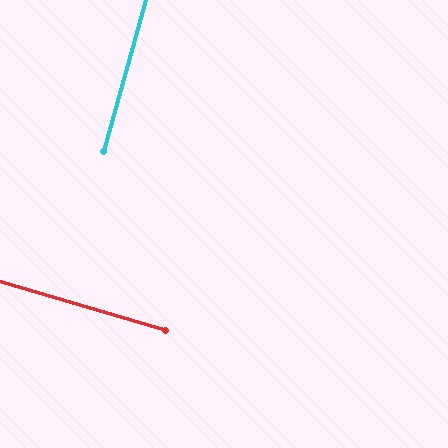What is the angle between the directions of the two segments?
Approximately 89 degrees.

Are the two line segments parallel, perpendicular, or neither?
Perpendicular — they meet at approximately 89°.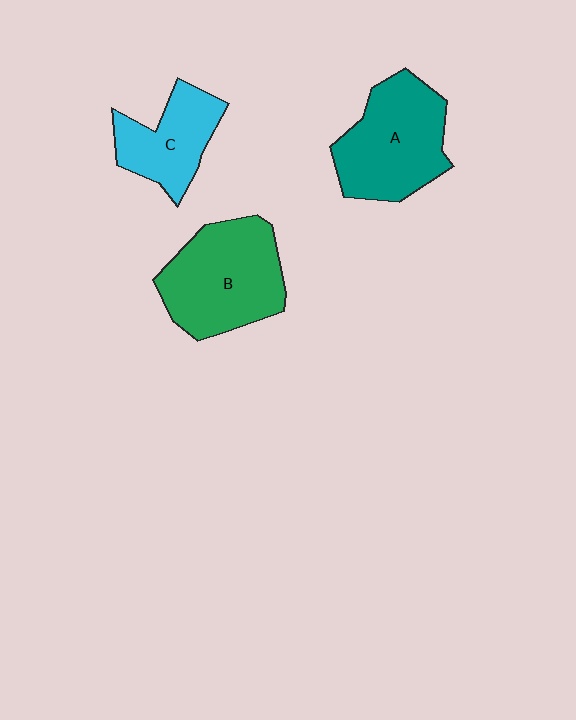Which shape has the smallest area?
Shape C (cyan).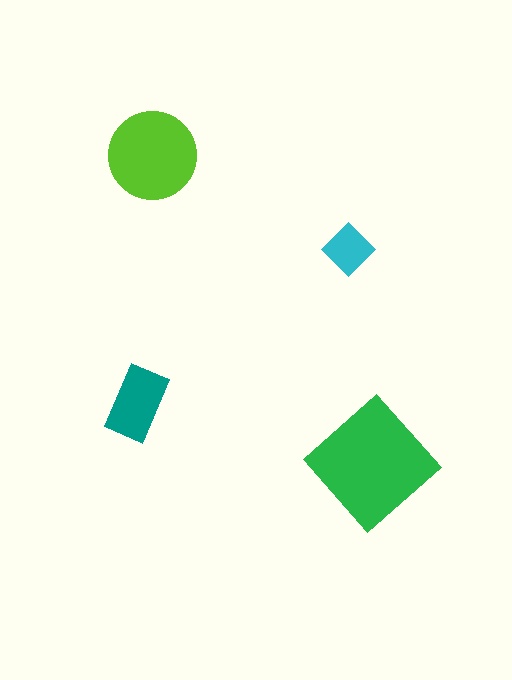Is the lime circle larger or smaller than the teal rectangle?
Larger.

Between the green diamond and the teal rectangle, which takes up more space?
The green diamond.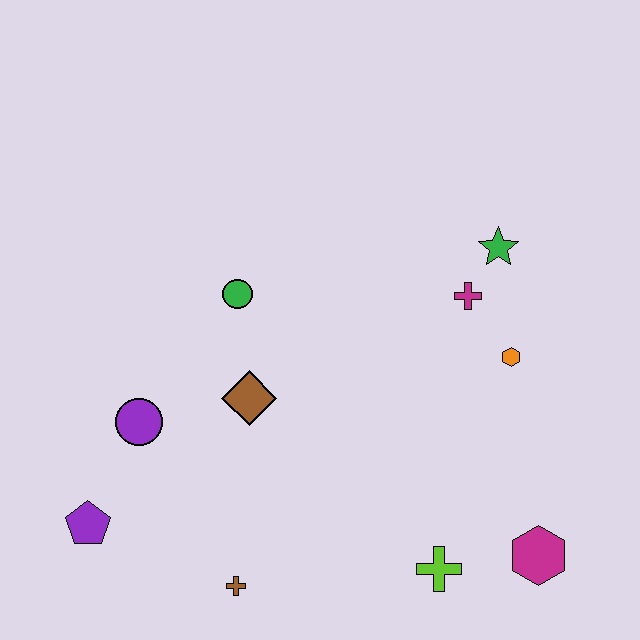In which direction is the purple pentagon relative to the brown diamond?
The purple pentagon is to the left of the brown diamond.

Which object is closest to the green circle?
The brown diamond is closest to the green circle.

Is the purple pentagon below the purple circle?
Yes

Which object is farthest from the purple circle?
The magenta hexagon is farthest from the purple circle.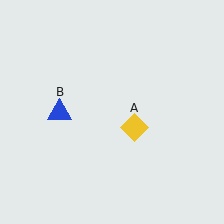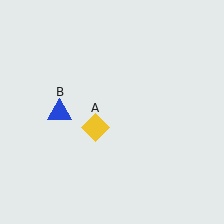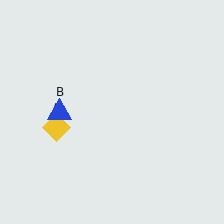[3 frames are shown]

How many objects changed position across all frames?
1 object changed position: yellow diamond (object A).